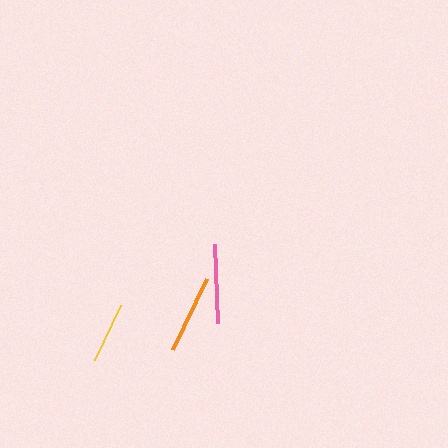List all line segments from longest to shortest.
From longest to shortest: pink, orange, yellow.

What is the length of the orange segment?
The orange segment is approximately 80 pixels long.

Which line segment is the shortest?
The yellow line is the shortest at approximately 60 pixels.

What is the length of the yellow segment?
The yellow segment is approximately 60 pixels long.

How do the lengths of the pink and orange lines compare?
The pink and orange lines are approximately the same length.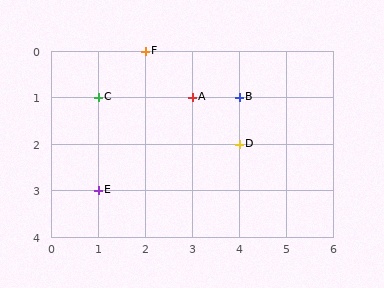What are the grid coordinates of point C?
Point C is at grid coordinates (1, 1).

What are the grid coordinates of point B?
Point B is at grid coordinates (4, 1).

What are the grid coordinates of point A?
Point A is at grid coordinates (3, 1).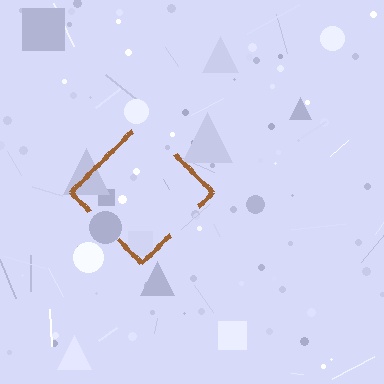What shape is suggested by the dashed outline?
The dashed outline suggests a diamond.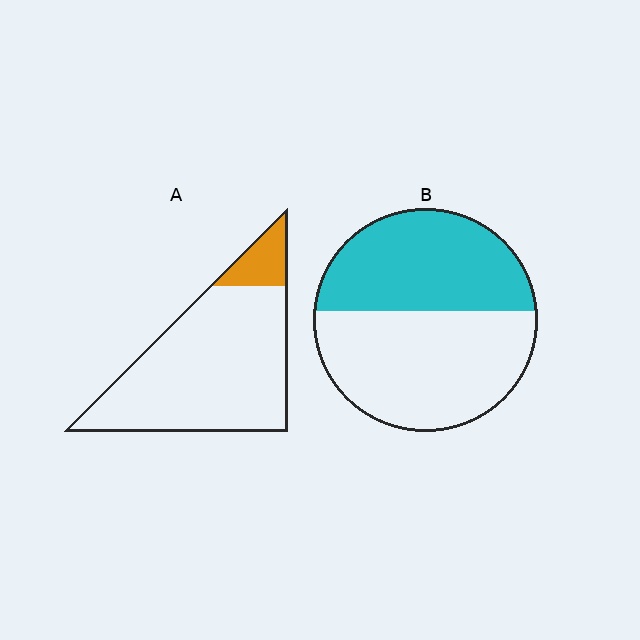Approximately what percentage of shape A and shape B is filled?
A is approximately 10% and B is approximately 45%.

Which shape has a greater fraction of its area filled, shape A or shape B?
Shape B.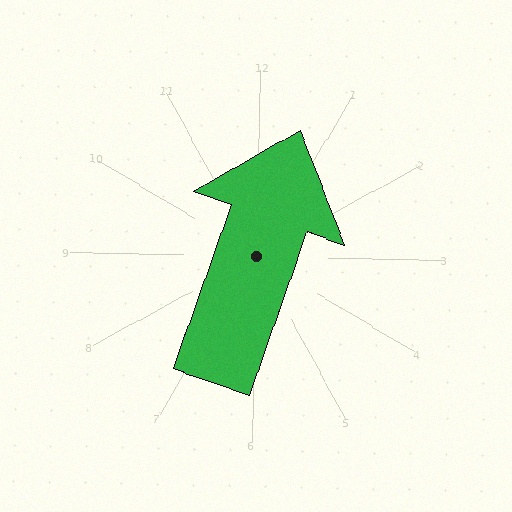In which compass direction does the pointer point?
North.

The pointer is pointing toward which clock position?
Roughly 1 o'clock.